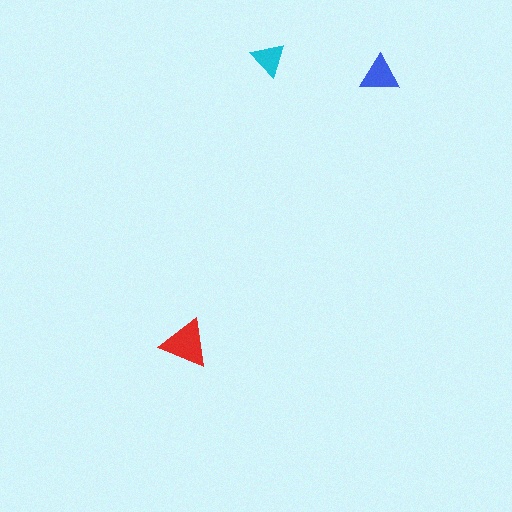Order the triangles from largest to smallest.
the red one, the blue one, the cyan one.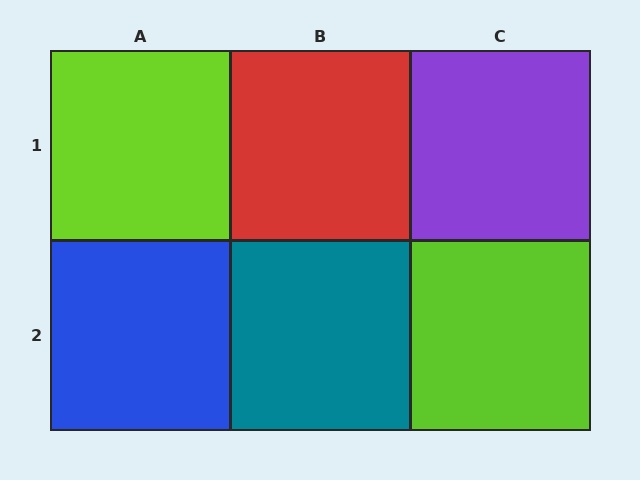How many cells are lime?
2 cells are lime.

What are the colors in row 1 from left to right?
Lime, red, purple.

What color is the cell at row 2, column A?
Blue.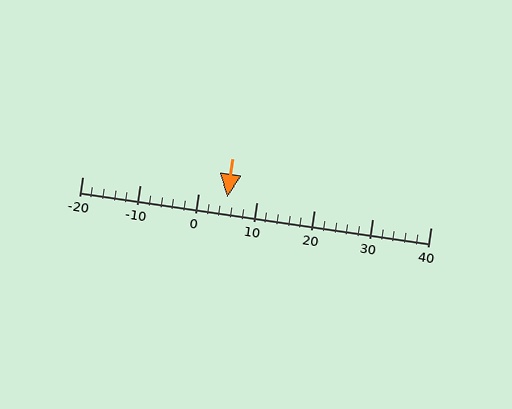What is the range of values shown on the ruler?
The ruler shows values from -20 to 40.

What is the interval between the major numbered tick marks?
The major tick marks are spaced 10 units apart.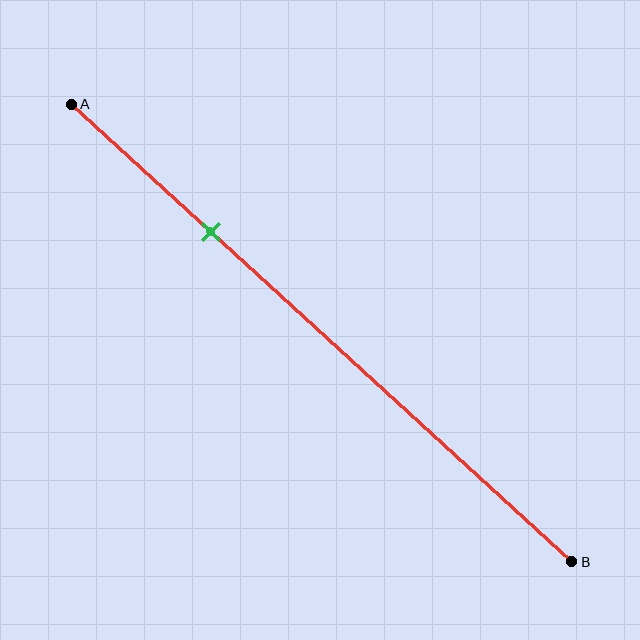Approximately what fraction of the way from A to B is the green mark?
The green mark is approximately 30% of the way from A to B.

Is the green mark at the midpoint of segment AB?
No, the mark is at about 30% from A, not at the 50% midpoint.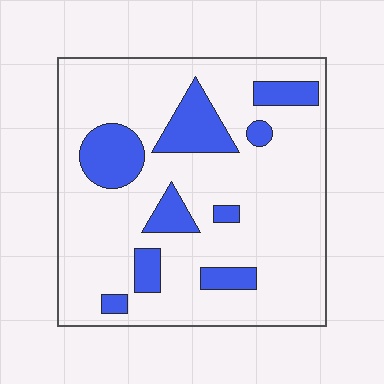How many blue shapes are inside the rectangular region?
9.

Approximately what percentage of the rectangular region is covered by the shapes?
Approximately 20%.